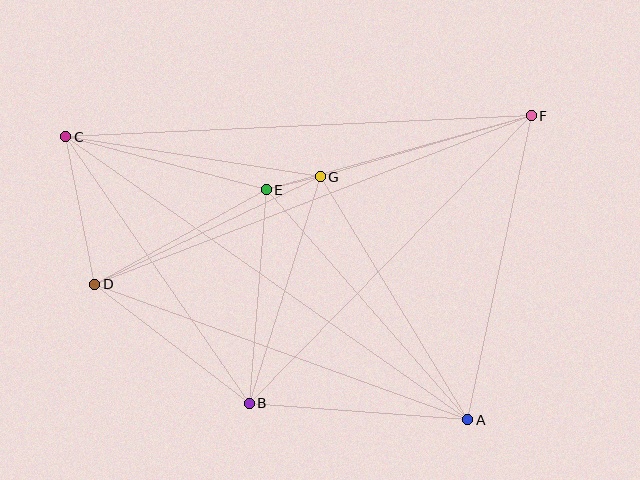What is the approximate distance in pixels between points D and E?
The distance between D and E is approximately 196 pixels.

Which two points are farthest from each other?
Points A and C are farthest from each other.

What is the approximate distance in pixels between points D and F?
The distance between D and F is approximately 468 pixels.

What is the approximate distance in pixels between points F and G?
The distance between F and G is approximately 220 pixels.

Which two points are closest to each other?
Points E and G are closest to each other.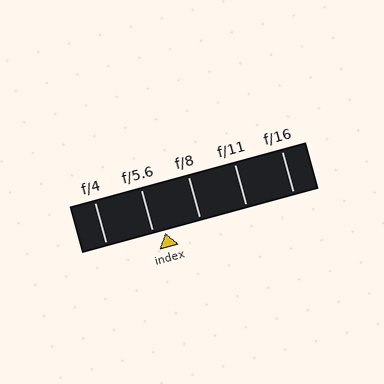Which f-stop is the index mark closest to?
The index mark is closest to f/5.6.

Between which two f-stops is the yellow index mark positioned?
The index mark is between f/5.6 and f/8.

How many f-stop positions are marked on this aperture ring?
There are 5 f-stop positions marked.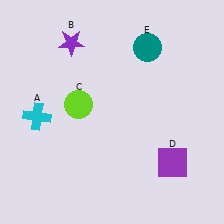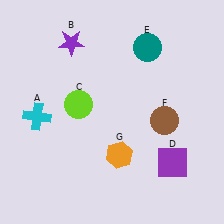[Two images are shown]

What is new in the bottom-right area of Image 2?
An orange hexagon (G) was added in the bottom-right area of Image 2.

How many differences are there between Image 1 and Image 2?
There are 2 differences between the two images.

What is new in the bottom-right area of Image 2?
A brown circle (F) was added in the bottom-right area of Image 2.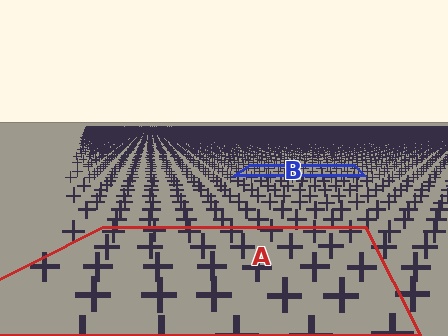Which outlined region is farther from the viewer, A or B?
Region B is farther from the viewer — the texture elements inside it appear smaller and more densely packed.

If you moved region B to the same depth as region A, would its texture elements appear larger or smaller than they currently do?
They would appear larger. At a closer depth, the same texture elements are projected at a bigger on-screen size.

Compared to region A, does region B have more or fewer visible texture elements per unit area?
Region B has more texture elements per unit area — they are packed more densely because it is farther away.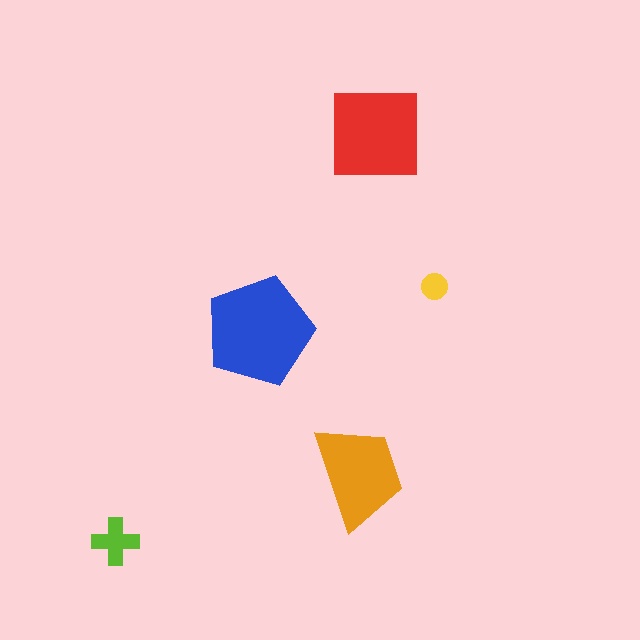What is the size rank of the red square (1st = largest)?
2nd.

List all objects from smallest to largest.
The yellow circle, the lime cross, the orange trapezoid, the red square, the blue pentagon.